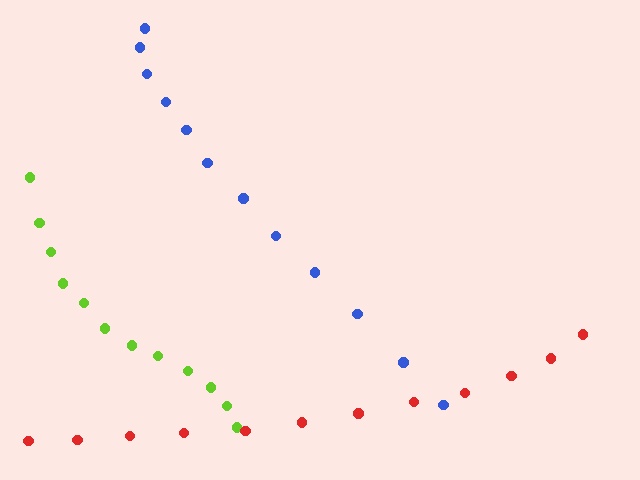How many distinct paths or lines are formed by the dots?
There are 3 distinct paths.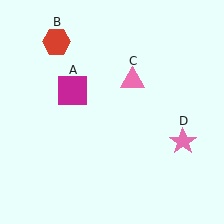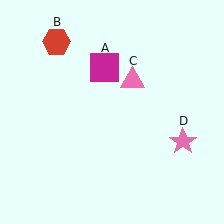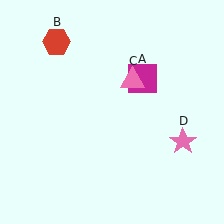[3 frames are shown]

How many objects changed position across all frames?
1 object changed position: magenta square (object A).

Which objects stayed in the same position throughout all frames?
Red hexagon (object B) and pink triangle (object C) and pink star (object D) remained stationary.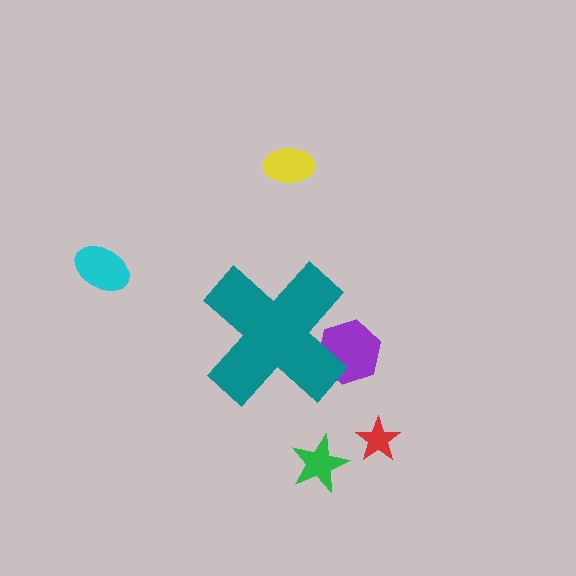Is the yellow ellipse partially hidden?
No, the yellow ellipse is fully visible.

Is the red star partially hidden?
No, the red star is fully visible.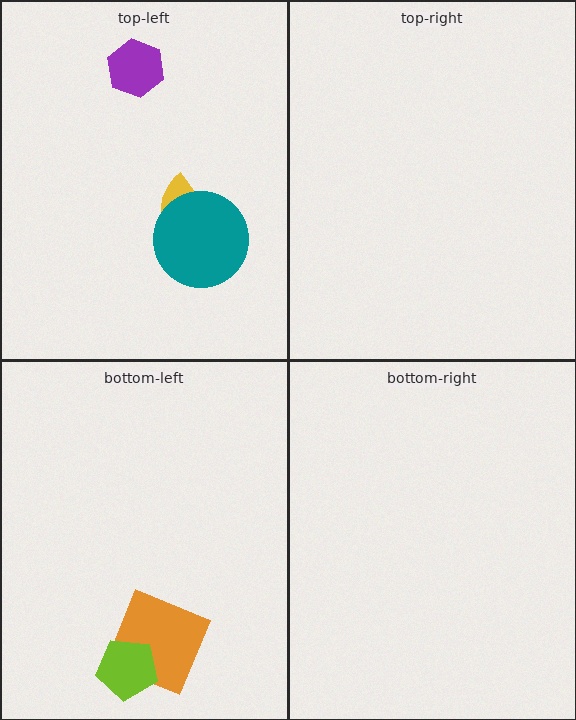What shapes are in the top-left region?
The purple hexagon, the yellow semicircle, the teal circle.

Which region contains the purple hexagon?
The top-left region.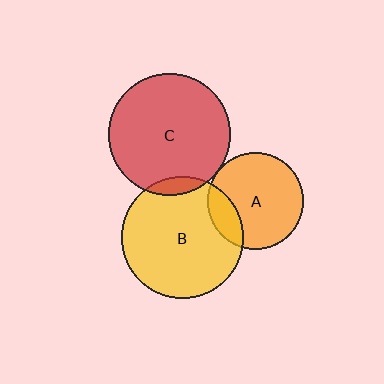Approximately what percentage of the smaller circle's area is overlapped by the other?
Approximately 5%.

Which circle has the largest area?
Circle C (red).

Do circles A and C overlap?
Yes.